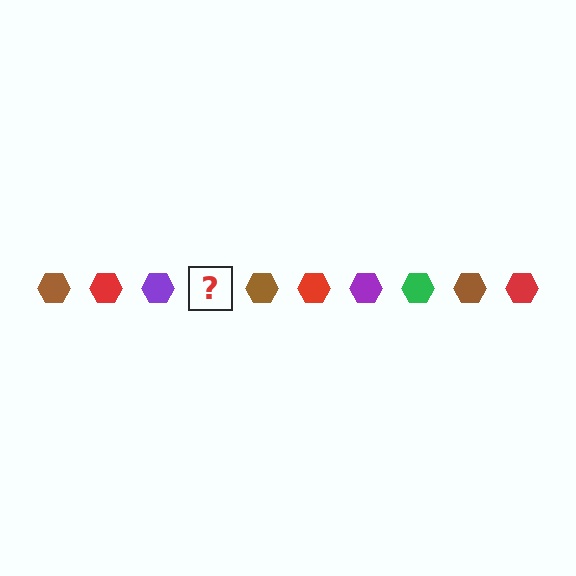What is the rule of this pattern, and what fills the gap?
The rule is that the pattern cycles through brown, red, purple, green hexagons. The gap should be filled with a green hexagon.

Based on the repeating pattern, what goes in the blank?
The blank should be a green hexagon.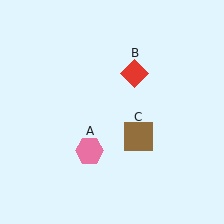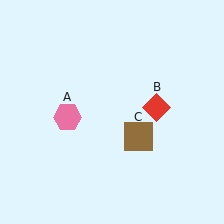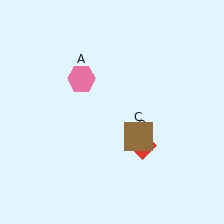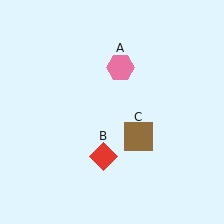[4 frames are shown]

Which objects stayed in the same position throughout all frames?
Brown square (object C) remained stationary.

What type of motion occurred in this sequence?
The pink hexagon (object A), red diamond (object B) rotated clockwise around the center of the scene.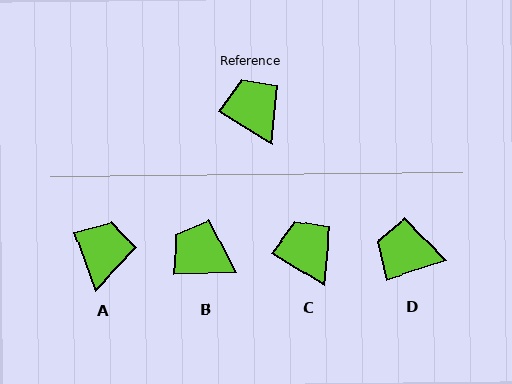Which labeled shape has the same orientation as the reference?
C.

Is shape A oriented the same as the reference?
No, it is off by about 38 degrees.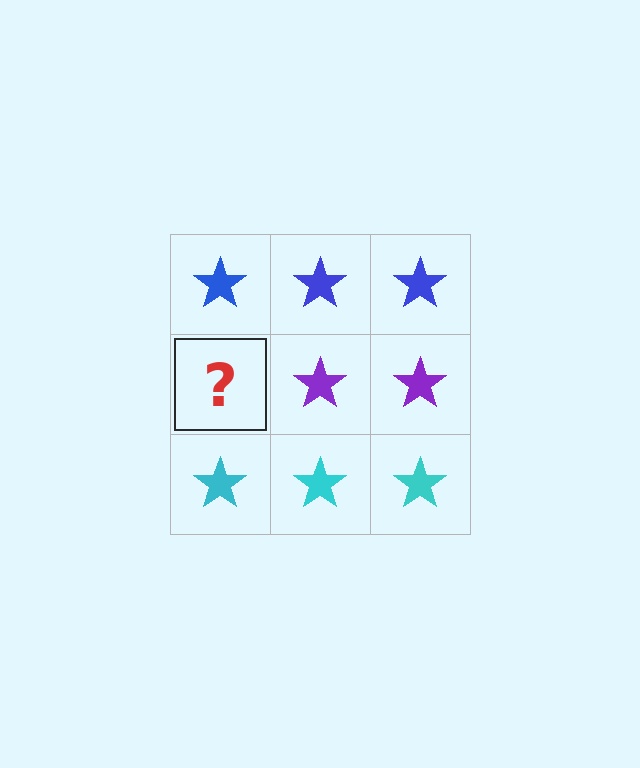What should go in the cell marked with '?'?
The missing cell should contain a purple star.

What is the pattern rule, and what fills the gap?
The rule is that each row has a consistent color. The gap should be filled with a purple star.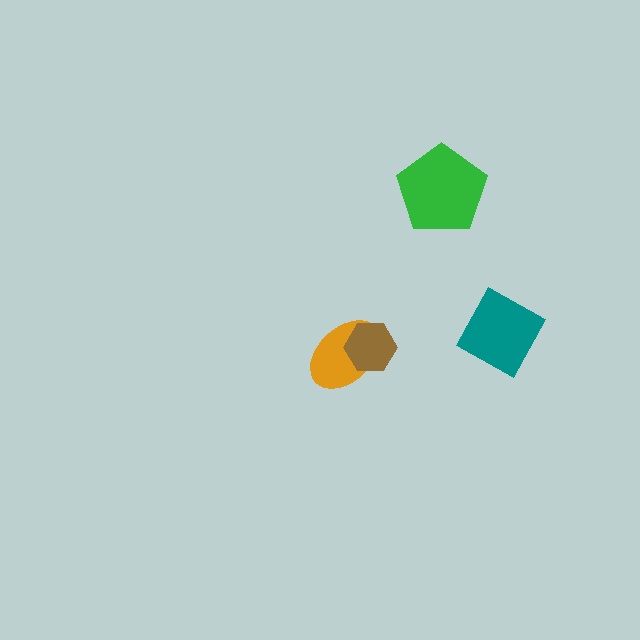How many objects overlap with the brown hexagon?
1 object overlaps with the brown hexagon.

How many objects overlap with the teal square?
0 objects overlap with the teal square.